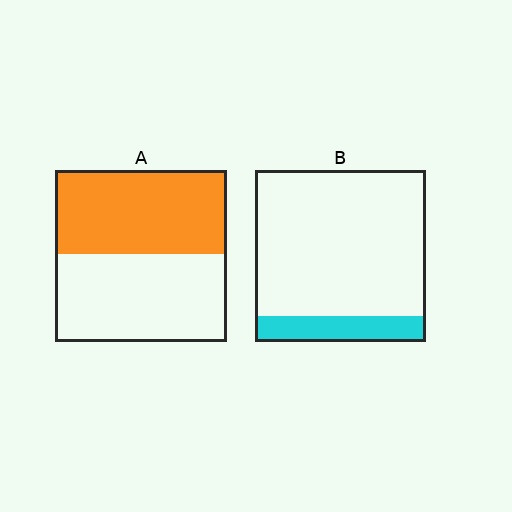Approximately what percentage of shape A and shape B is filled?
A is approximately 50% and B is approximately 15%.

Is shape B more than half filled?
No.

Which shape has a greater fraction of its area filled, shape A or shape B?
Shape A.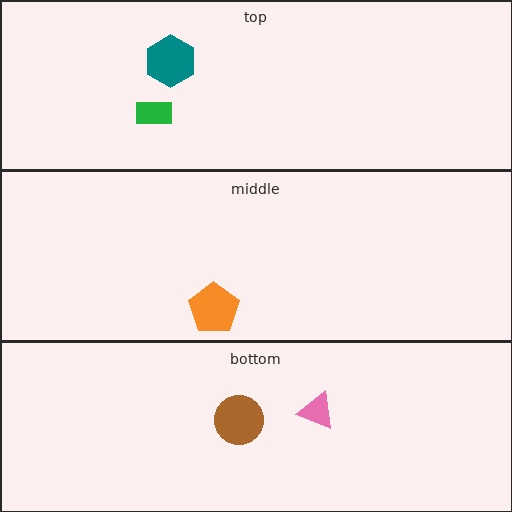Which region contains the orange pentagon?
The middle region.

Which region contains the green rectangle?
The top region.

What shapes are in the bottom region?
The brown circle, the pink triangle.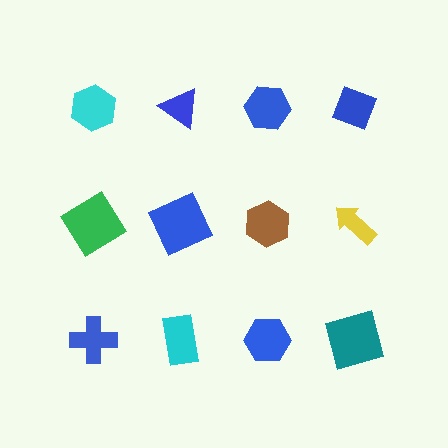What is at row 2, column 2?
A blue square.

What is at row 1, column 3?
A blue hexagon.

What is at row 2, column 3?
A brown hexagon.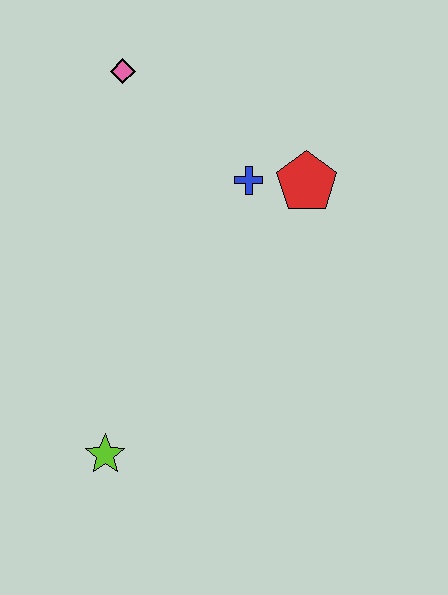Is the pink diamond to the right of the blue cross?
No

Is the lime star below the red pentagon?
Yes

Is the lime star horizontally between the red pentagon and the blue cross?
No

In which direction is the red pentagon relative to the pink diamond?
The red pentagon is to the right of the pink diamond.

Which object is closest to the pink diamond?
The blue cross is closest to the pink diamond.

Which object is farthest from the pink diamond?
The lime star is farthest from the pink diamond.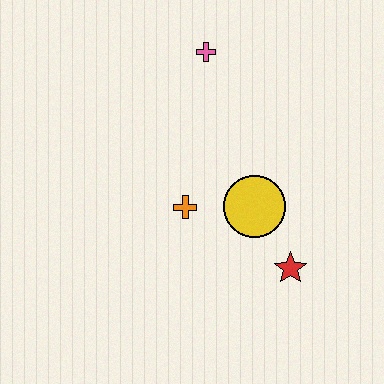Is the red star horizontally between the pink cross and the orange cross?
No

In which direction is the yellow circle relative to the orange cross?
The yellow circle is to the right of the orange cross.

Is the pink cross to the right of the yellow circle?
No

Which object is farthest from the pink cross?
The red star is farthest from the pink cross.